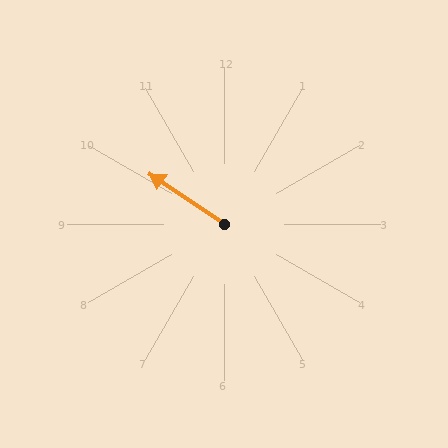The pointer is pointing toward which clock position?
Roughly 10 o'clock.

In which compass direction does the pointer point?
Northwest.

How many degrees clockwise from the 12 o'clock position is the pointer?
Approximately 304 degrees.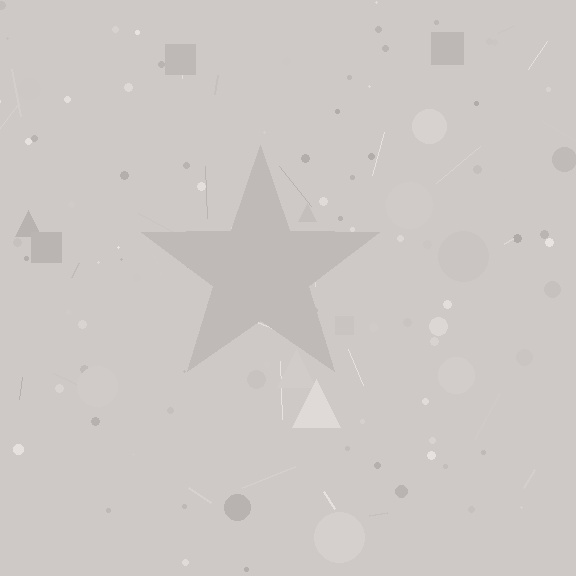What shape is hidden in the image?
A star is hidden in the image.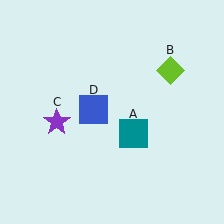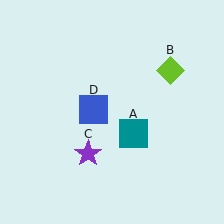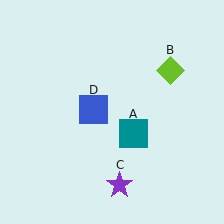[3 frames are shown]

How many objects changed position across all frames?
1 object changed position: purple star (object C).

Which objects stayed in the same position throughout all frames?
Teal square (object A) and lime diamond (object B) and blue square (object D) remained stationary.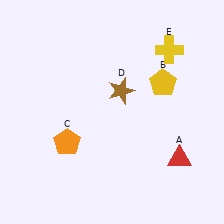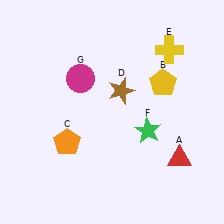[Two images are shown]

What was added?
A green star (F), a magenta circle (G) were added in Image 2.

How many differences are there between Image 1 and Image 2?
There are 2 differences between the two images.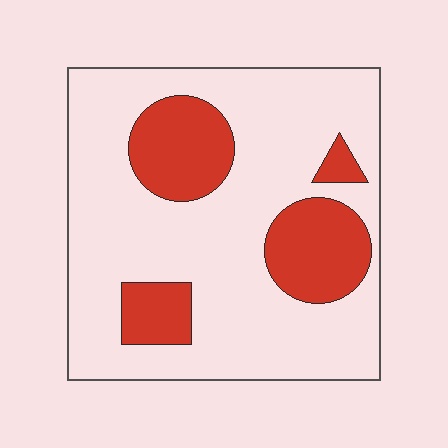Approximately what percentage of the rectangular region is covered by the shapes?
Approximately 25%.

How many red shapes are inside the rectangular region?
4.